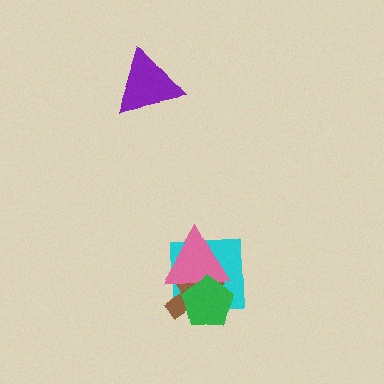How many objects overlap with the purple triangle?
0 objects overlap with the purple triangle.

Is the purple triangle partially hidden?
No, no other shape covers it.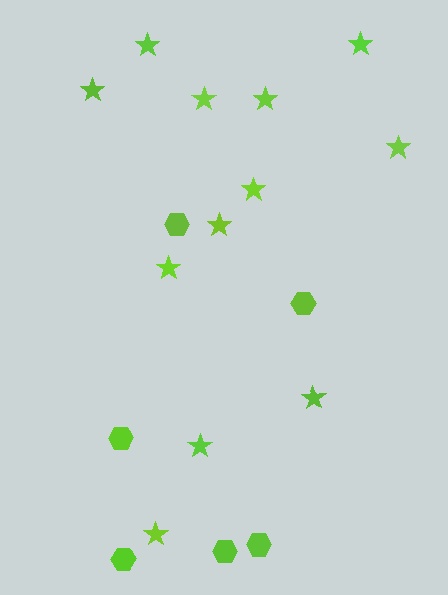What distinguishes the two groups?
There are 2 groups: one group of stars (12) and one group of hexagons (6).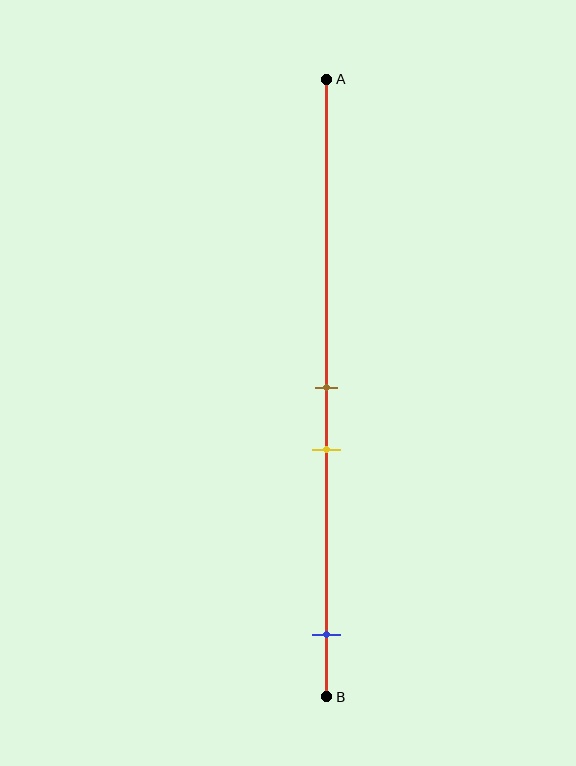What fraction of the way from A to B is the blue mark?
The blue mark is approximately 90% (0.9) of the way from A to B.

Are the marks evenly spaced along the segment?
No, the marks are not evenly spaced.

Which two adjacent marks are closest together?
The brown and yellow marks are the closest adjacent pair.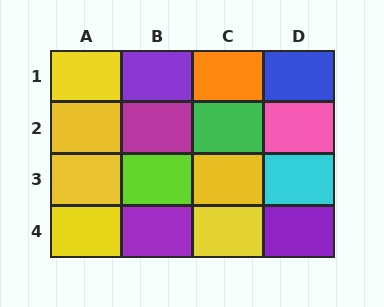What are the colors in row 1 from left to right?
Yellow, purple, orange, blue.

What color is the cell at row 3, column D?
Cyan.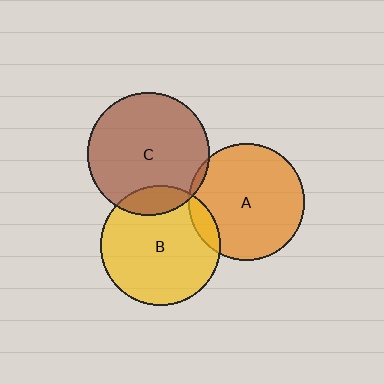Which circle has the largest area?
Circle C (brown).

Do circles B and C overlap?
Yes.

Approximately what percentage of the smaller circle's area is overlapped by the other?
Approximately 15%.